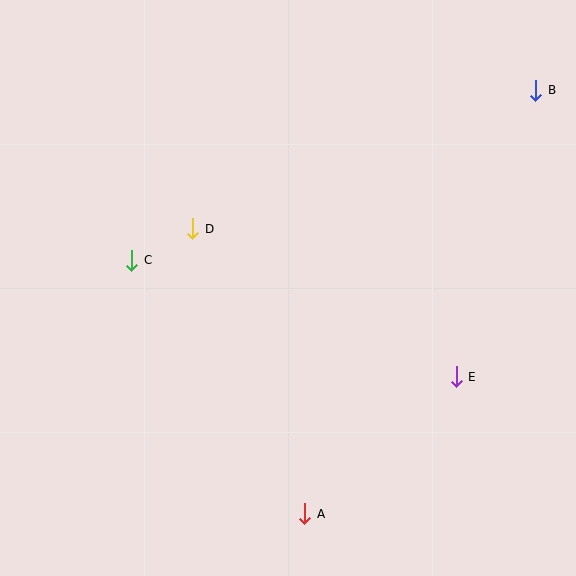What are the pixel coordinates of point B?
Point B is at (536, 90).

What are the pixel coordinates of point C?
Point C is at (132, 260).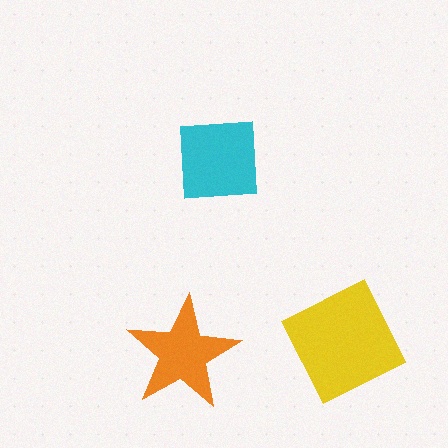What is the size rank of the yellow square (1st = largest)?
1st.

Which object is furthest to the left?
The orange star is leftmost.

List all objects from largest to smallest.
The yellow square, the cyan square, the orange star.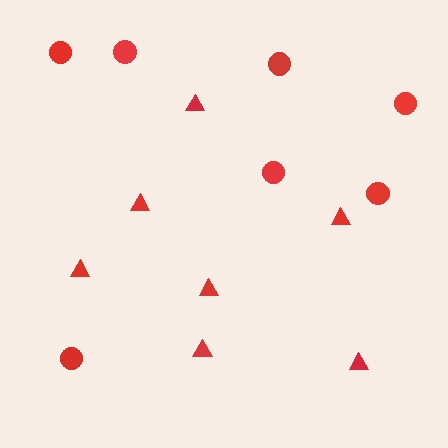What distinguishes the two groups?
There are 2 groups: one group of circles (7) and one group of triangles (7).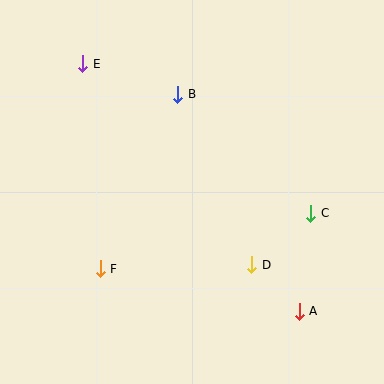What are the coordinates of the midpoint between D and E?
The midpoint between D and E is at (167, 164).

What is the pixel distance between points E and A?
The distance between E and A is 329 pixels.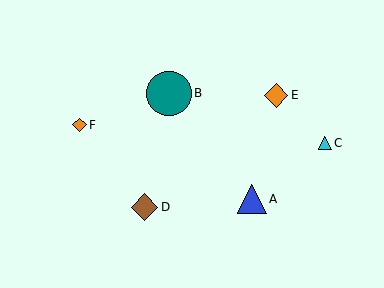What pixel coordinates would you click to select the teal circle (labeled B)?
Click at (169, 93) to select the teal circle B.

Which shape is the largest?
The teal circle (labeled B) is the largest.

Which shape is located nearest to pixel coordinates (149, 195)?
The brown diamond (labeled D) at (145, 207) is nearest to that location.